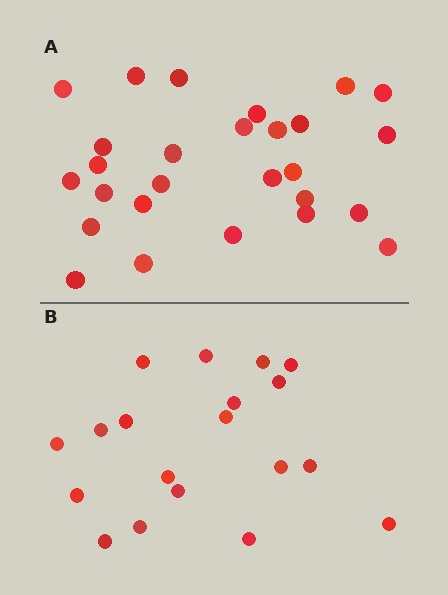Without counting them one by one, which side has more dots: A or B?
Region A (the top region) has more dots.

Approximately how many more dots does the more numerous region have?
Region A has roughly 8 or so more dots than region B.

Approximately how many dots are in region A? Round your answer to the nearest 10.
About 30 dots. (The exact count is 27, which rounds to 30.)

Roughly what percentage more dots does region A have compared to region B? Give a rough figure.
About 40% more.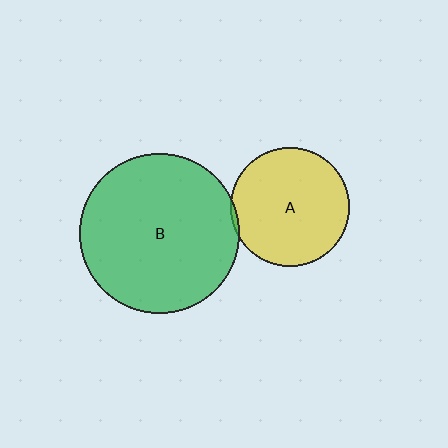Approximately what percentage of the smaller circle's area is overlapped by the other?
Approximately 5%.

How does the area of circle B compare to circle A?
Approximately 1.8 times.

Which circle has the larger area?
Circle B (green).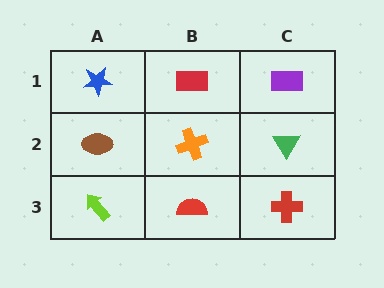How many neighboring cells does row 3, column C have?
2.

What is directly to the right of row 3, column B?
A red cross.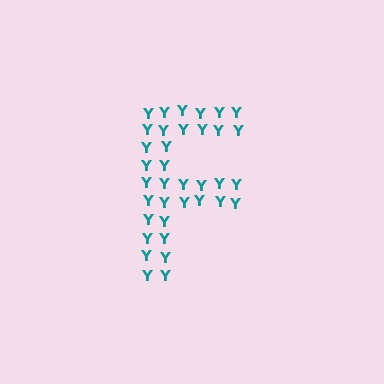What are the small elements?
The small elements are letter Y's.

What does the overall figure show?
The overall figure shows the letter F.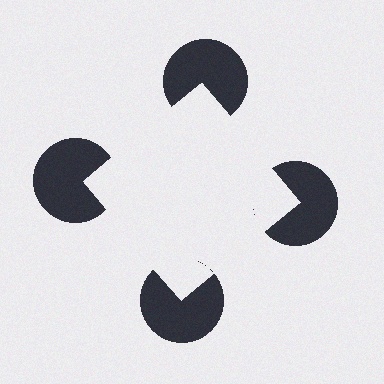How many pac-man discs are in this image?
There are 4 — one at each vertex of the illusory square.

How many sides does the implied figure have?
4 sides.